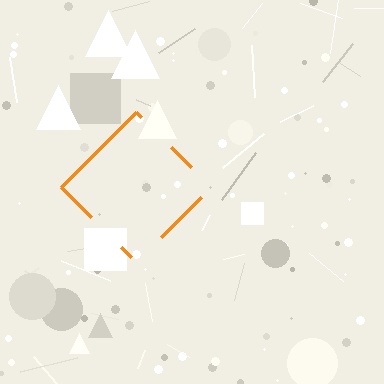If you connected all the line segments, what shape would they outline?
They would outline a diamond.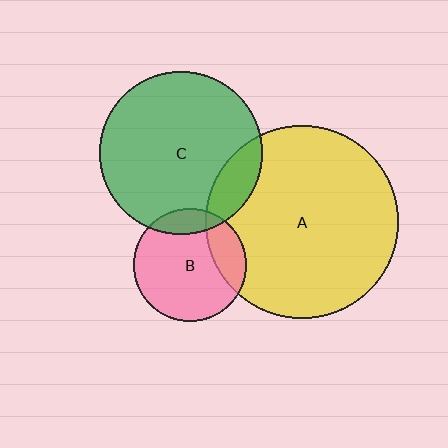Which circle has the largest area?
Circle A (yellow).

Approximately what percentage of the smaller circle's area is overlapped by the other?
Approximately 15%.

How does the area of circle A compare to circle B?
Approximately 2.9 times.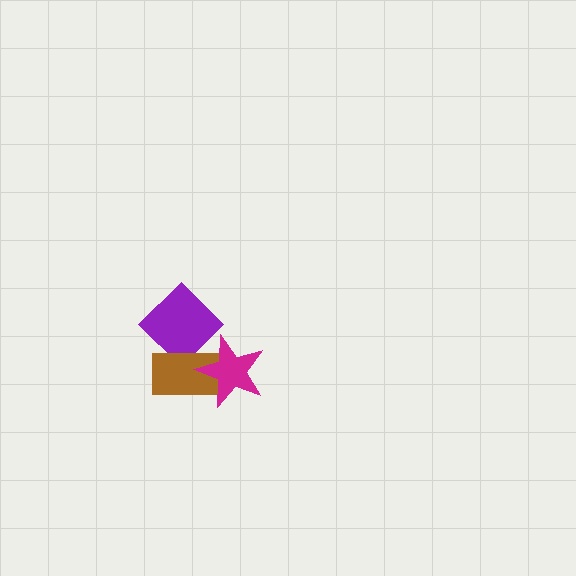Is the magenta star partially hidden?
No, no other shape covers it.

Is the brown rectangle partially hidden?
Yes, it is partially covered by another shape.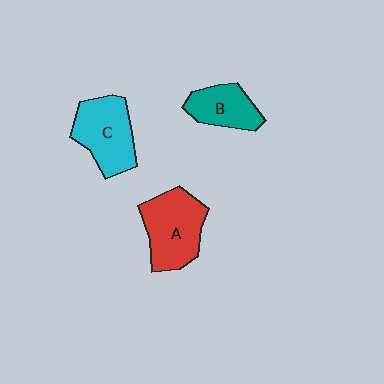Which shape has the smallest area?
Shape B (teal).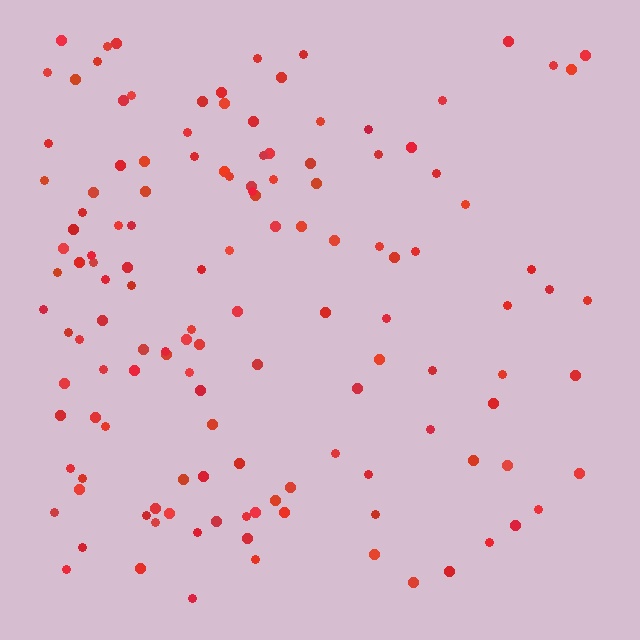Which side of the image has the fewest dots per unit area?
The right.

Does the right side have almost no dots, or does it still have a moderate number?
Still a moderate number, just noticeably fewer than the left.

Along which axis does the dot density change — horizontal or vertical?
Horizontal.